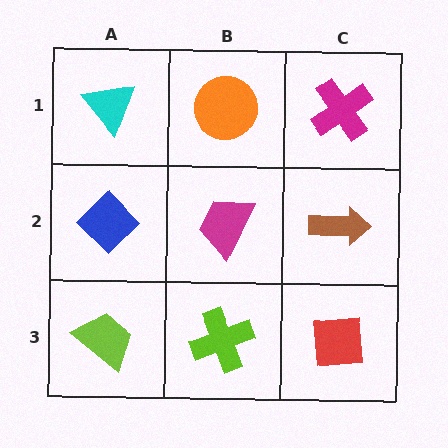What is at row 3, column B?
A lime cross.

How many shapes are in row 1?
3 shapes.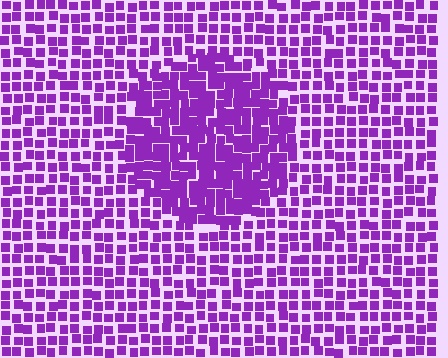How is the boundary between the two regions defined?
The boundary is defined by a change in element density (approximately 1.6x ratio). All elements are the same color, size, and shape.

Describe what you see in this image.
The image contains small purple elements arranged at two different densities. A circle-shaped region is visible where the elements are more densely packed than the surrounding area.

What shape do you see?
I see a circle.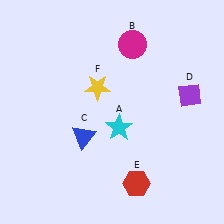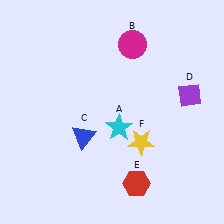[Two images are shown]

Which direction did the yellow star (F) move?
The yellow star (F) moved down.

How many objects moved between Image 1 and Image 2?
1 object moved between the two images.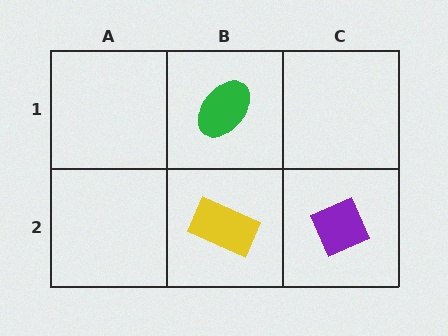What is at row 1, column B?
A green ellipse.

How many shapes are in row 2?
2 shapes.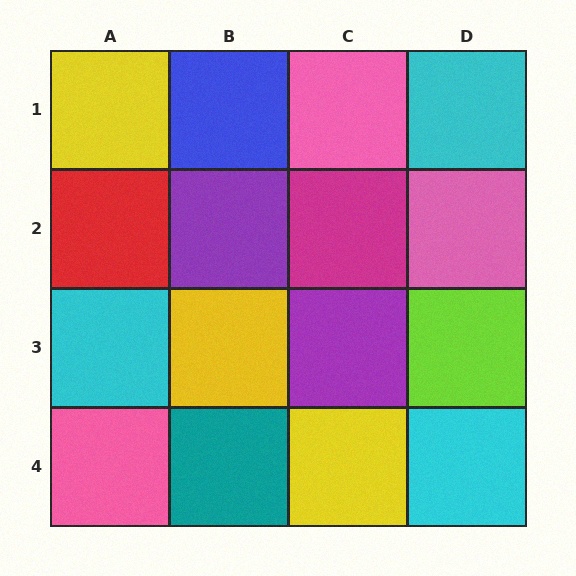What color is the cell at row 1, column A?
Yellow.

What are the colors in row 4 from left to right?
Pink, teal, yellow, cyan.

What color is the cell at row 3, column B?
Yellow.